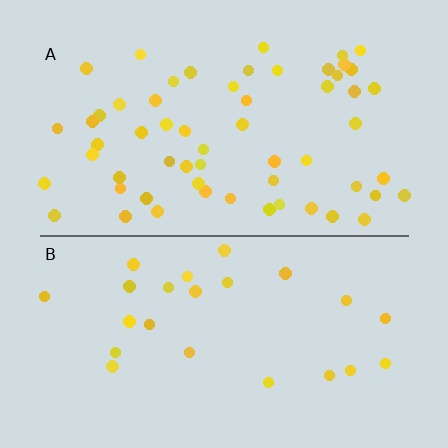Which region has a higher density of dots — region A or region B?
A (the top).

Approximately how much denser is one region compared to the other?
Approximately 2.5× — region A over region B.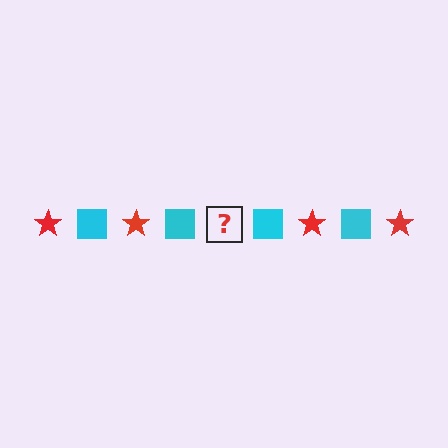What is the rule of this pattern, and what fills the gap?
The rule is that the pattern alternates between red star and cyan square. The gap should be filled with a red star.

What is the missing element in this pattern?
The missing element is a red star.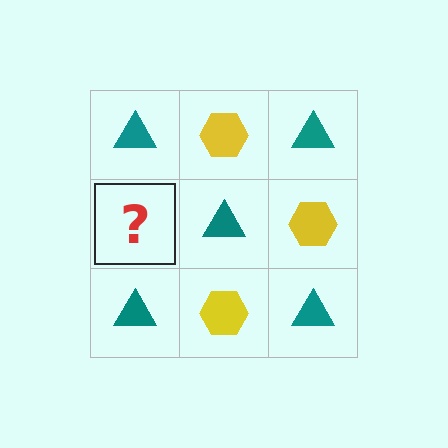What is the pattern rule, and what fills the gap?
The rule is that it alternates teal triangle and yellow hexagon in a checkerboard pattern. The gap should be filled with a yellow hexagon.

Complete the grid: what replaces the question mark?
The question mark should be replaced with a yellow hexagon.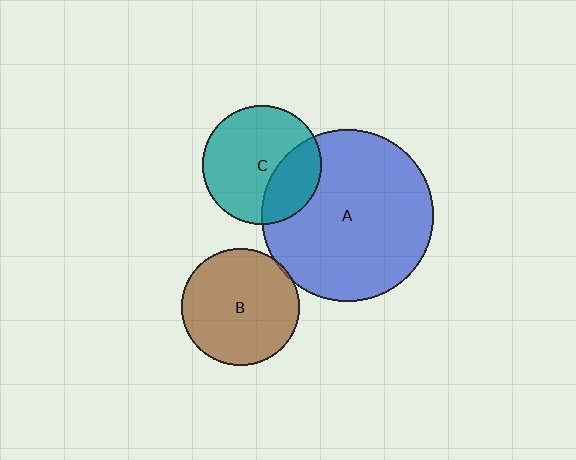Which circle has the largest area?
Circle A (blue).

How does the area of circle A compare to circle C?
Approximately 2.1 times.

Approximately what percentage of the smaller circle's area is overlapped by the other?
Approximately 30%.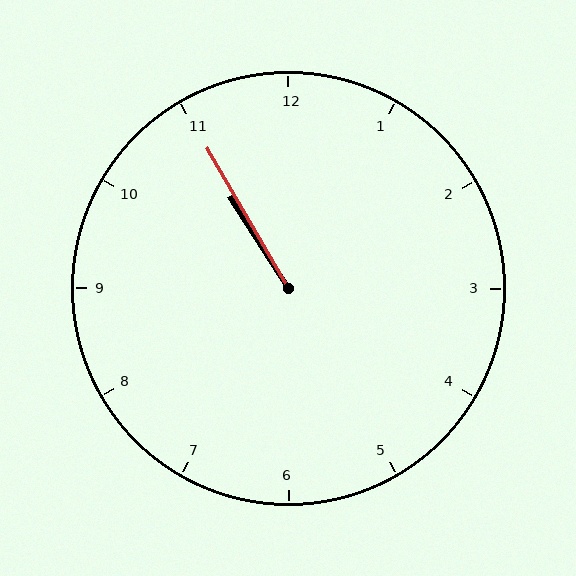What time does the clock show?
10:55.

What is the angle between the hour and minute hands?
Approximately 2 degrees.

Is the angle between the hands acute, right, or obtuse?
It is acute.